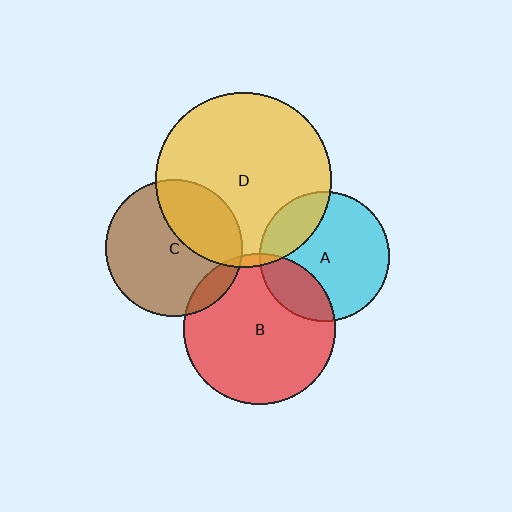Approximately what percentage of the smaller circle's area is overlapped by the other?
Approximately 5%.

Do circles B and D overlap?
Yes.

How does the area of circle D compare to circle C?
Approximately 1.6 times.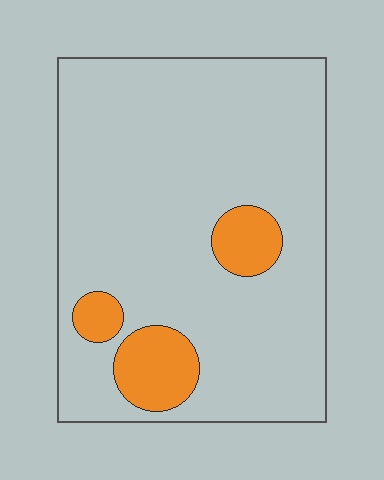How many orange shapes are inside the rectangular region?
3.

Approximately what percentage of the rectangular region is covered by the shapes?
Approximately 10%.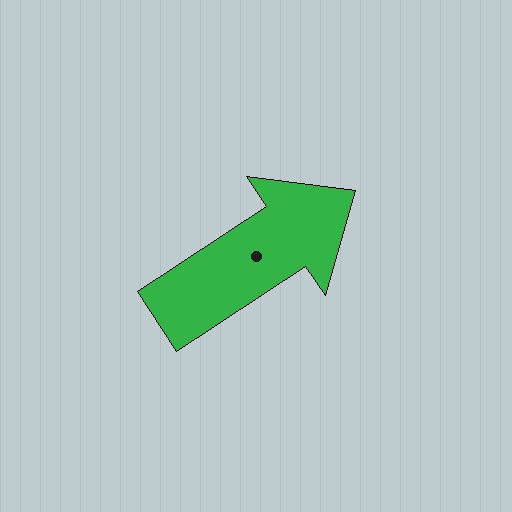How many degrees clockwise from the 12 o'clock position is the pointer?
Approximately 57 degrees.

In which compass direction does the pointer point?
Northeast.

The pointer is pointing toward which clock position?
Roughly 2 o'clock.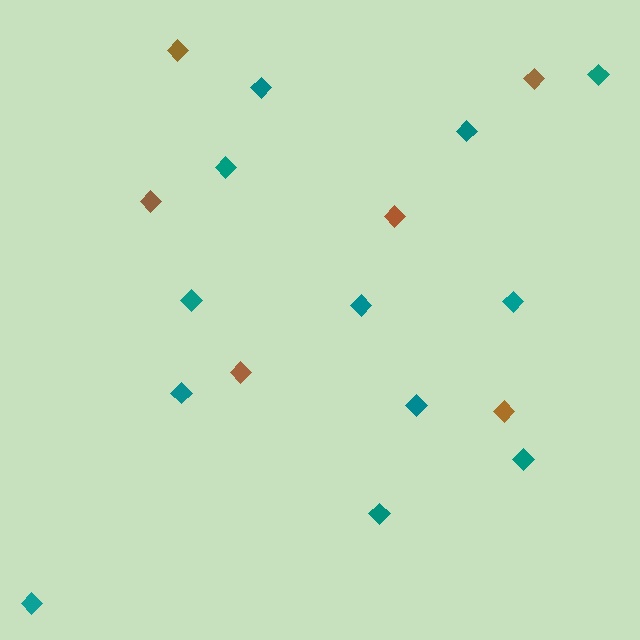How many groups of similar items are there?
There are 2 groups: one group of brown diamonds (6) and one group of teal diamonds (12).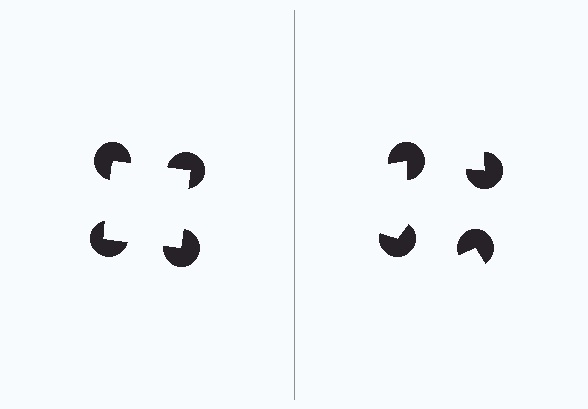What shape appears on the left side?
An illusory square.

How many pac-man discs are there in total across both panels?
8 — 4 on each side.